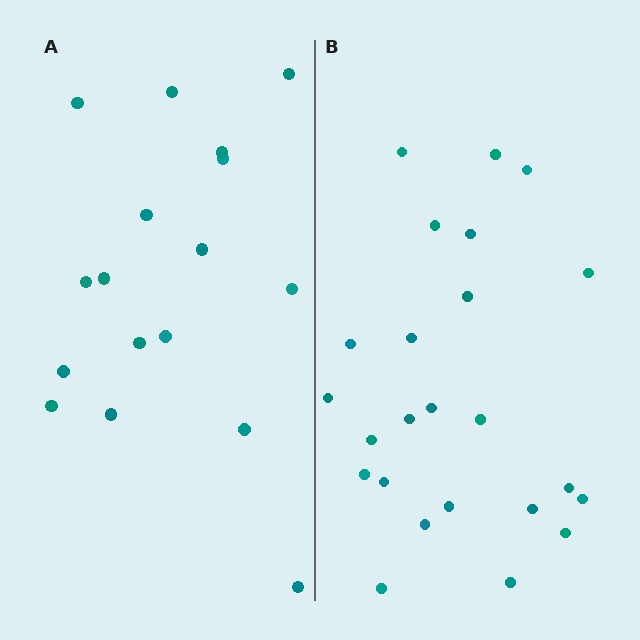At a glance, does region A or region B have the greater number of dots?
Region B (the right region) has more dots.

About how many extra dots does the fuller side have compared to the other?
Region B has roughly 8 or so more dots than region A.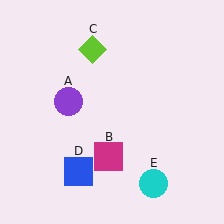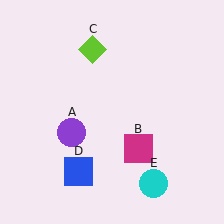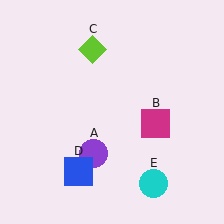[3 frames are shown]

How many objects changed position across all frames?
2 objects changed position: purple circle (object A), magenta square (object B).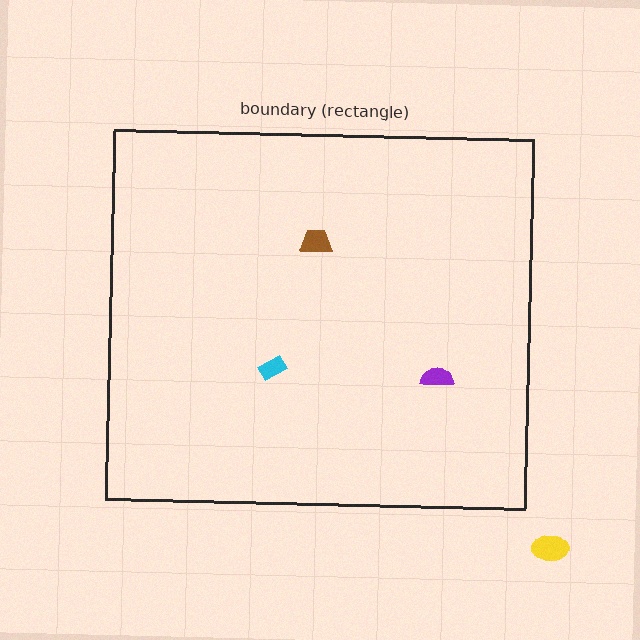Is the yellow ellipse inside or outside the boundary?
Outside.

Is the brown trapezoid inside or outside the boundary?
Inside.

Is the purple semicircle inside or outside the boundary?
Inside.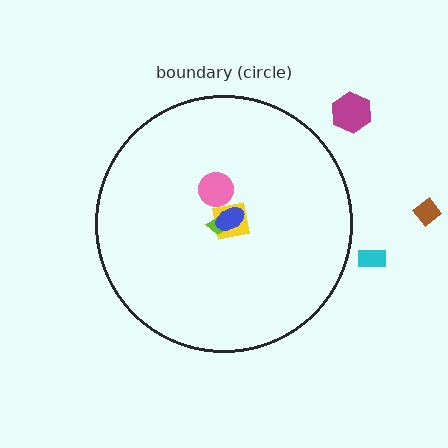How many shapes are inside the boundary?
4 inside, 3 outside.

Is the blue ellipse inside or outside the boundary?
Inside.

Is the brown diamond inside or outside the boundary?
Outside.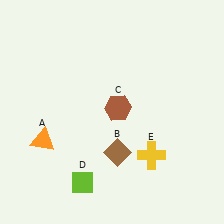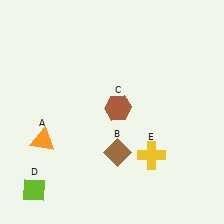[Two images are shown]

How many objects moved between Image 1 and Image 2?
1 object moved between the two images.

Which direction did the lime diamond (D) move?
The lime diamond (D) moved left.